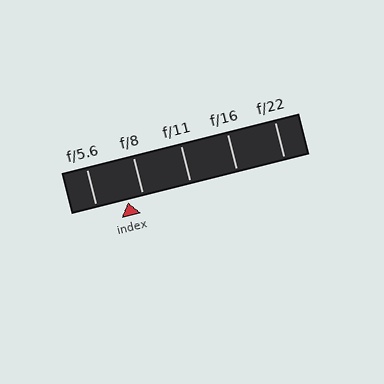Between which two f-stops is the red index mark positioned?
The index mark is between f/5.6 and f/8.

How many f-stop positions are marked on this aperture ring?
There are 5 f-stop positions marked.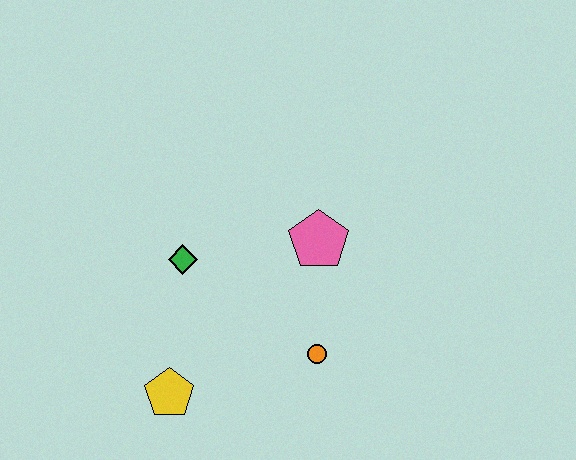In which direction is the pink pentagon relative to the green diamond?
The pink pentagon is to the right of the green diamond.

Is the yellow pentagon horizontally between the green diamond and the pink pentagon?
No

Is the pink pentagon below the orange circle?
No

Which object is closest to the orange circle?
The pink pentagon is closest to the orange circle.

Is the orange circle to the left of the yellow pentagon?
No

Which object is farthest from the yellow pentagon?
The pink pentagon is farthest from the yellow pentagon.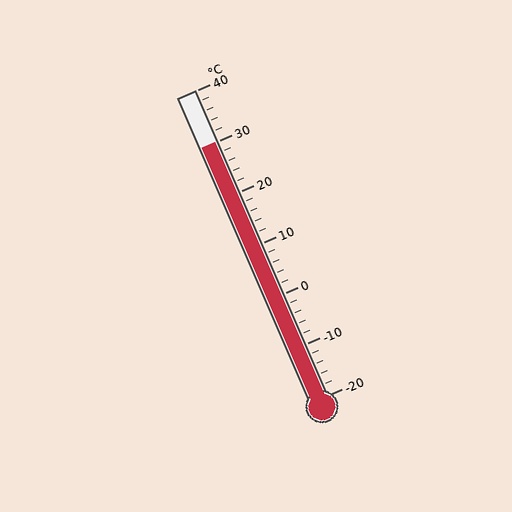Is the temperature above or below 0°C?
The temperature is above 0°C.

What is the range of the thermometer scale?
The thermometer scale ranges from -20°C to 40°C.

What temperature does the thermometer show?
The thermometer shows approximately 30°C.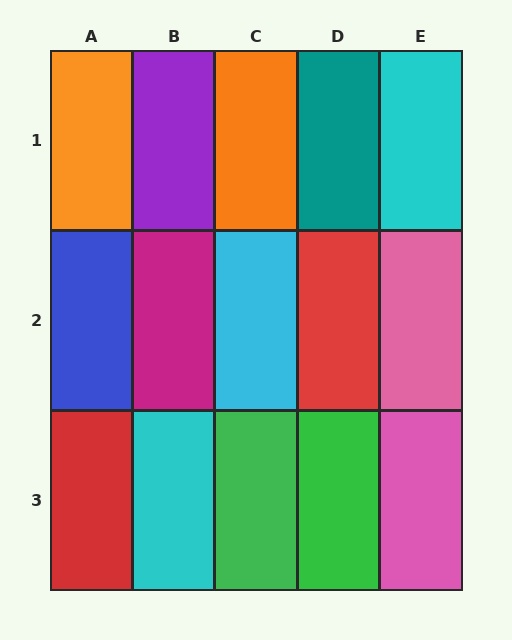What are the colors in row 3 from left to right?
Red, cyan, green, green, pink.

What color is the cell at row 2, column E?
Pink.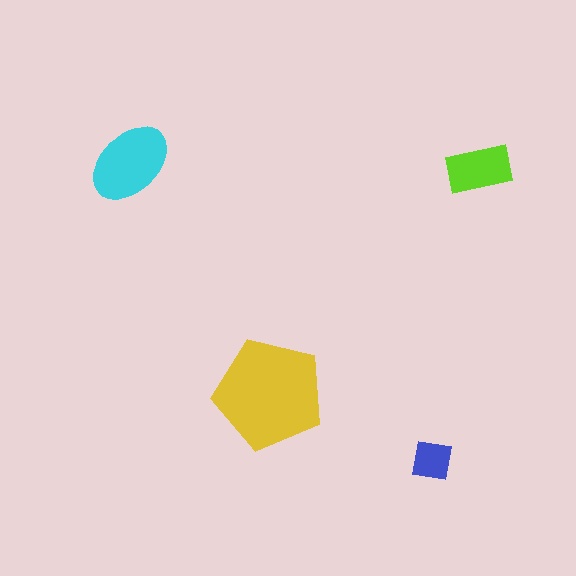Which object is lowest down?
The blue square is bottommost.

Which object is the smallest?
The blue square.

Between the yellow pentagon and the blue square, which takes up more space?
The yellow pentagon.